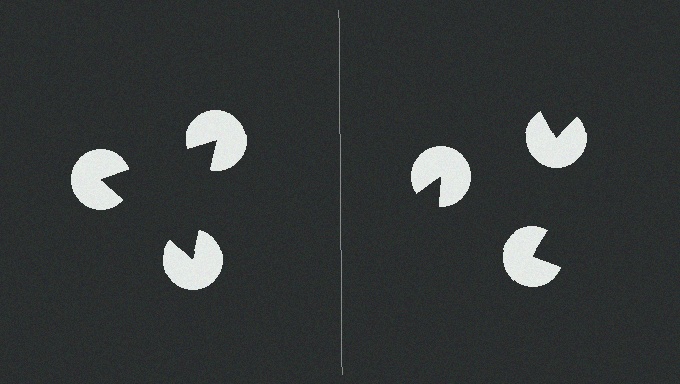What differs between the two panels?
The pac-man discs are positioned identically on both sides; only the wedge orientations differ. On the left they align to a triangle; on the right they are misaligned.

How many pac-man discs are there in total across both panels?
6 — 3 on each side.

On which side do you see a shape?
An illusory triangle appears on the left side. On the right side the wedge cuts are rotated, so no coherent shape forms.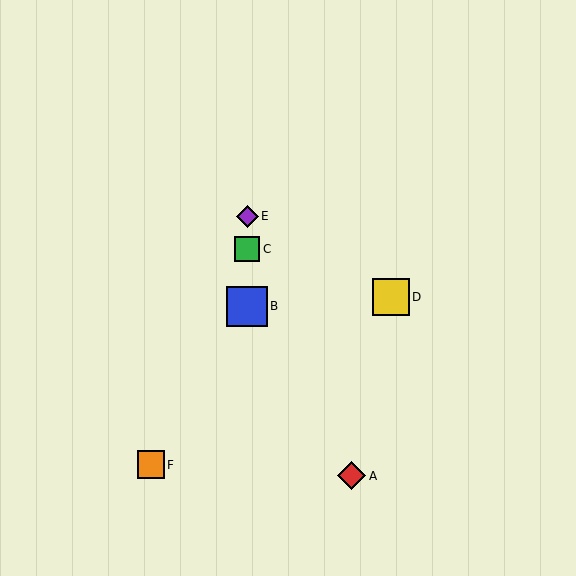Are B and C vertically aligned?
Yes, both are at x≈247.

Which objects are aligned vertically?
Objects B, C, E are aligned vertically.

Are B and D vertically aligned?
No, B is at x≈247 and D is at x≈391.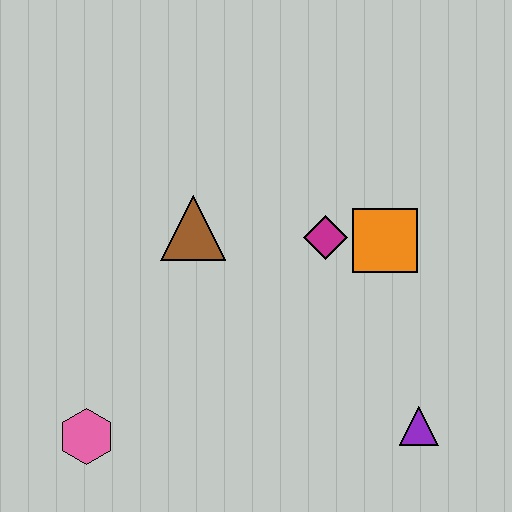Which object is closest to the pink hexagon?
The brown triangle is closest to the pink hexagon.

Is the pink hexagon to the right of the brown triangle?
No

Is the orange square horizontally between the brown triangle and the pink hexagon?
No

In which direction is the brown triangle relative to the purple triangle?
The brown triangle is to the left of the purple triangle.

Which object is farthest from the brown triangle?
The purple triangle is farthest from the brown triangle.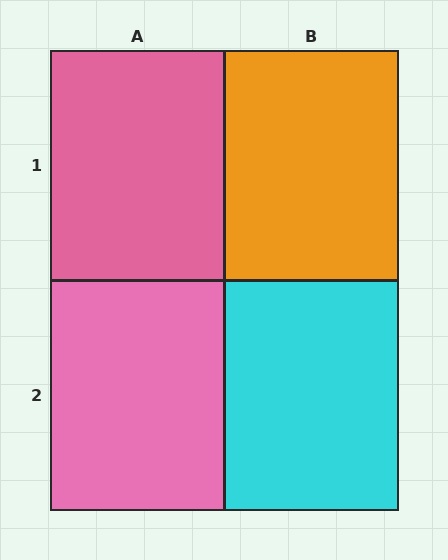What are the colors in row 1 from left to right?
Pink, orange.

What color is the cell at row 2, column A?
Pink.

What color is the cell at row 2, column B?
Cyan.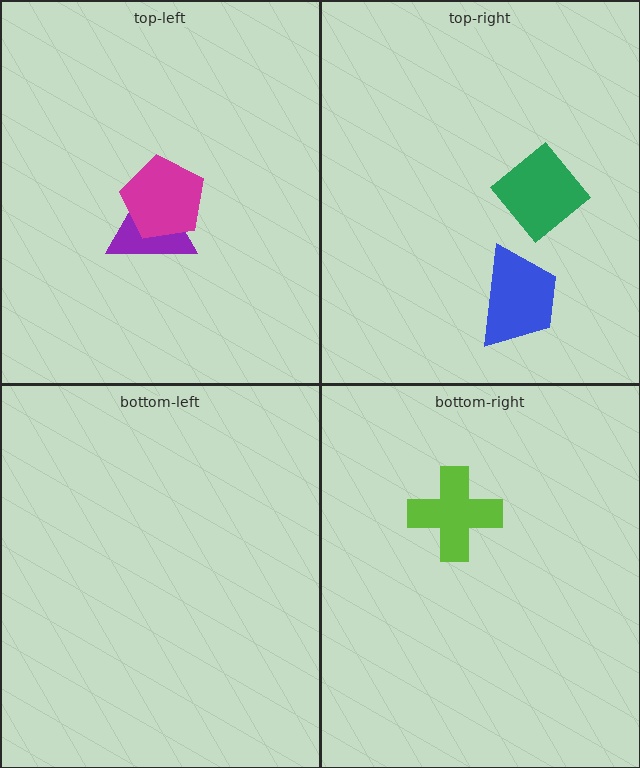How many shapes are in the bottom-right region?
1.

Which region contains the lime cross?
The bottom-right region.